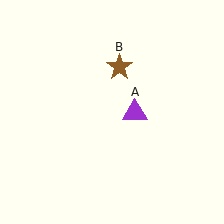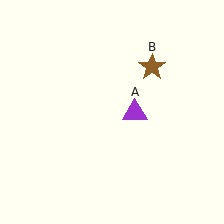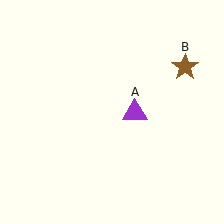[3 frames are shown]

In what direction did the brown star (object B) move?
The brown star (object B) moved right.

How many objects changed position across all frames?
1 object changed position: brown star (object B).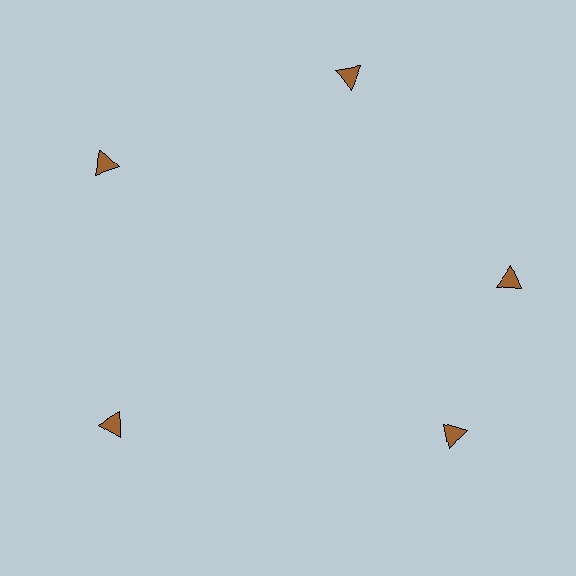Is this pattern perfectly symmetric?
No. The 5 brown triangles are arranged in a ring, but one element near the 5 o'clock position is rotated out of alignment along the ring, breaking the 5-fold rotational symmetry.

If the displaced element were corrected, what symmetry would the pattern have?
It would have 5-fold rotational symmetry — the pattern would map onto itself every 72 degrees.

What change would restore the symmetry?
The symmetry would be restored by rotating it back into even spacing with its neighbors so that all 5 triangles sit at equal angles and equal distance from the center.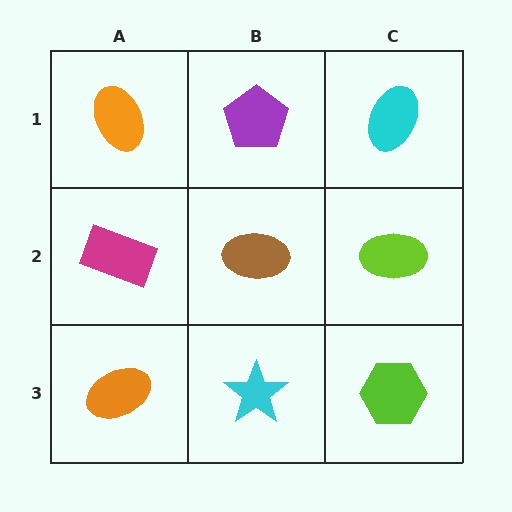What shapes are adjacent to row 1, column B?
A brown ellipse (row 2, column B), an orange ellipse (row 1, column A), a cyan ellipse (row 1, column C).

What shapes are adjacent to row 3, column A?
A magenta rectangle (row 2, column A), a cyan star (row 3, column B).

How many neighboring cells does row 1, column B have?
3.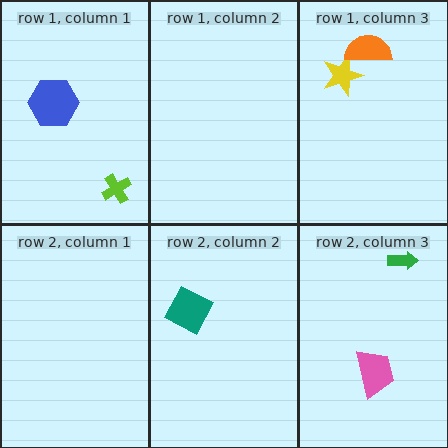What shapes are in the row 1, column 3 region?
The yellow star, the orange semicircle.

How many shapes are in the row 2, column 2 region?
1.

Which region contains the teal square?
The row 2, column 2 region.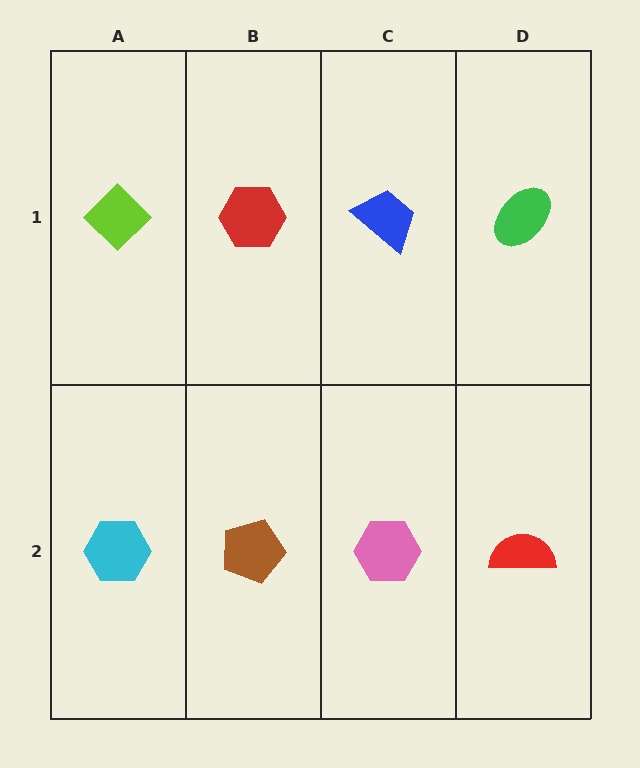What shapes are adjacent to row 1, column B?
A brown pentagon (row 2, column B), a lime diamond (row 1, column A), a blue trapezoid (row 1, column C).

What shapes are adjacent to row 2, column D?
A green ellipse (row 1, column D), a pink hexagon (row 2, column C).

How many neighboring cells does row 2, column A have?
2.